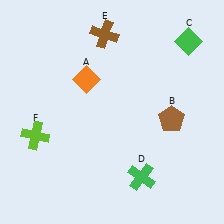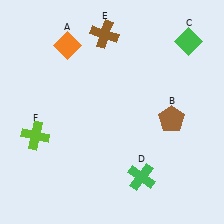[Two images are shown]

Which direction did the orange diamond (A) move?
The orange diamond (A) moved up.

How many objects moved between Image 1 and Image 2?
1 object moved between the two images.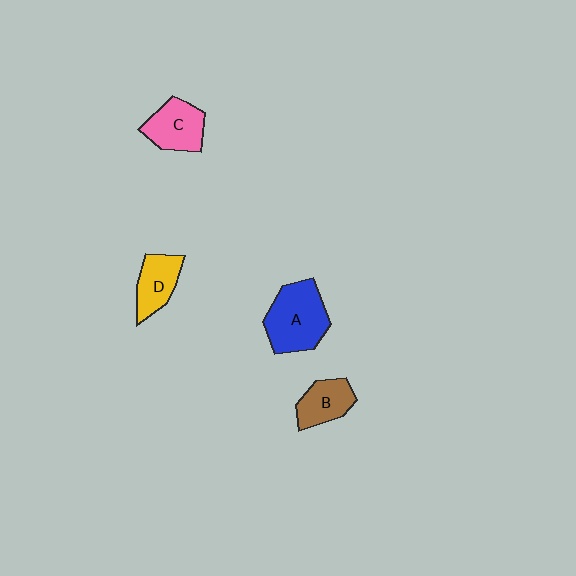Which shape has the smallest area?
Shape B (brown).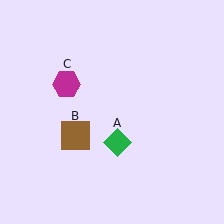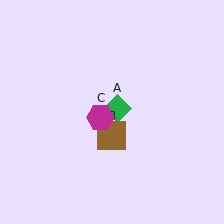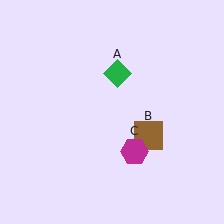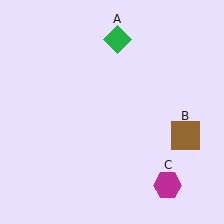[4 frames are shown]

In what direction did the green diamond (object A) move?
The green diamond (object A) moved up.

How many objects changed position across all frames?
3 objects changed position: green diamond (object A), brown square (object B), magenta hexagon (object C).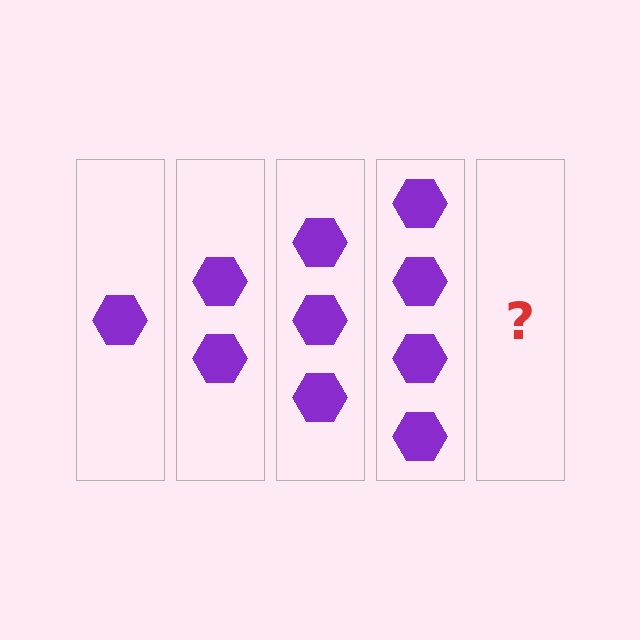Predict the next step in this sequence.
The next step is 5 hexagons.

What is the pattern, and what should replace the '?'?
The pattern is that each step adds one more hexagon. The '?' should be 5 hexagons.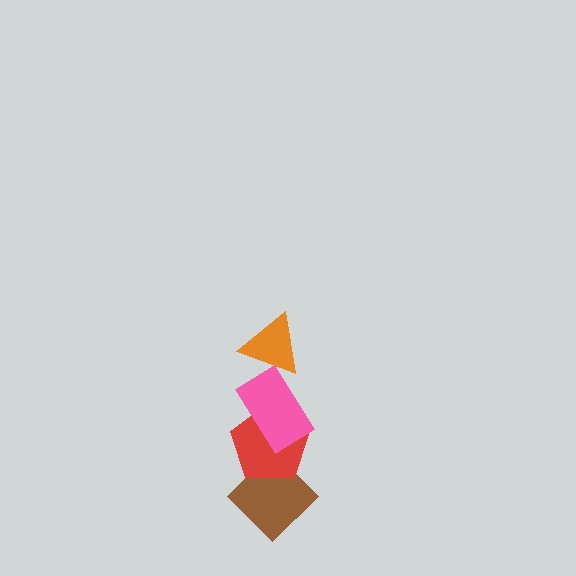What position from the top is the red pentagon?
The red pentagon is 3rd from the top.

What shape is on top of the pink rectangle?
The orange triangle is on top of the pink rectangle.